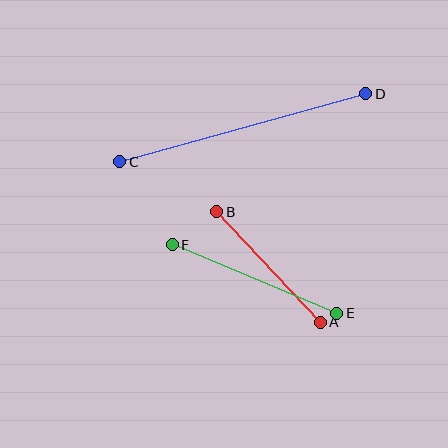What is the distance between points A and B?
The distance is approximately 152 pixels.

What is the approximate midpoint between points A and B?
The midpoint is at approximately (268, 267) pixels.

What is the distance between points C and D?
The distance is approximately 255 pixels.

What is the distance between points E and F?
The distance is approximately 178 pixels.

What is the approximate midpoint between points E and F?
The midpoint is at approximately (255, 279) pixels.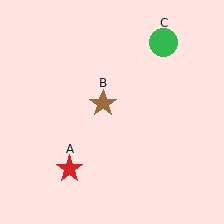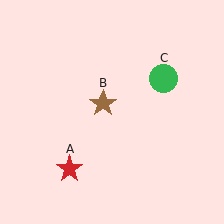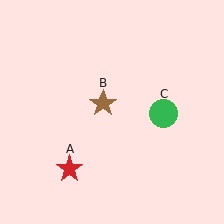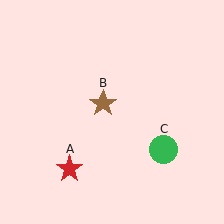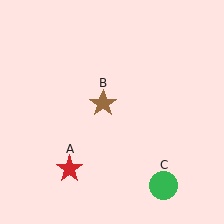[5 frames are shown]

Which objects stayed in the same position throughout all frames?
Red star (object A) and brown star (object B) remained stationary.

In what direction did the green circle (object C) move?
The green circle (object C) moved down.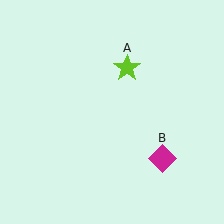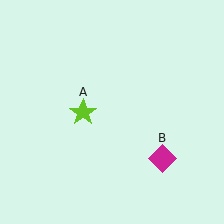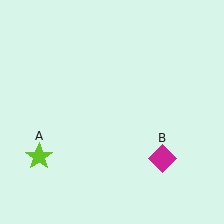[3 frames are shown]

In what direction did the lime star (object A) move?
The lime star (object A) moved down and to the left.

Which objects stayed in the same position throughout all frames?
Magenta diamond (object B) remained stationary.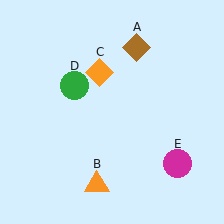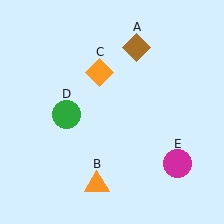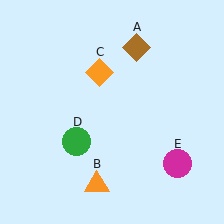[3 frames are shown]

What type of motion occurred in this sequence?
The green circle (object D) rotated counterclockwise around the center of the scene.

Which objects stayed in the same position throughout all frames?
Brown diamond (object A) and orange triangle (object B) and orange diamond (object C) and magenta circle (object E) remained stationary.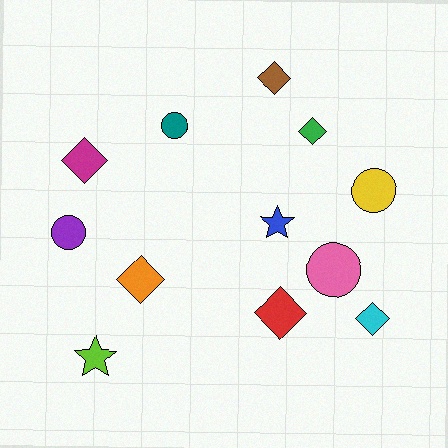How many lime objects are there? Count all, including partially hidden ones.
There is 1 lime object.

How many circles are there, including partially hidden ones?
There are 4 circles.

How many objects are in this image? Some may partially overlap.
There are 12 objects.